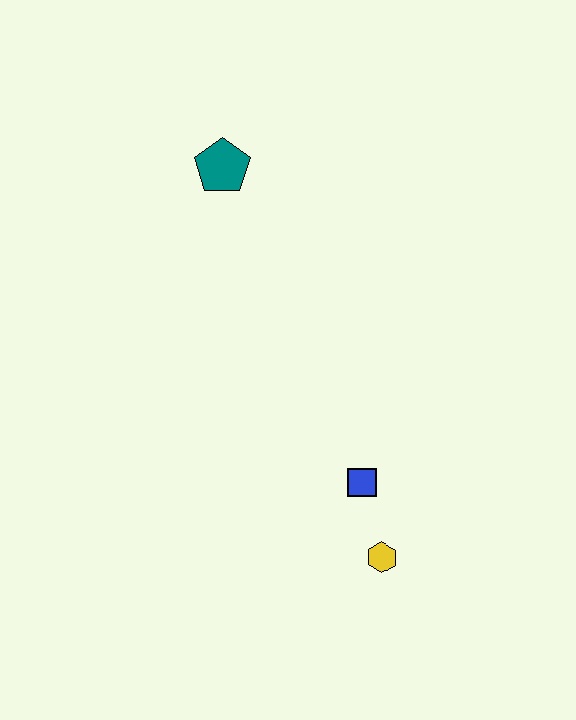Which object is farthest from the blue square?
The teal pentagon is farthest from the blue square.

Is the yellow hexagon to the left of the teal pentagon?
No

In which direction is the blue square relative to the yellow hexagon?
The blue square is above the yellow hexagon.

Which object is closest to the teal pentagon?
The blue square is closest to the teal pentagon.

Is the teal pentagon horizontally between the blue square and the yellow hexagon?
No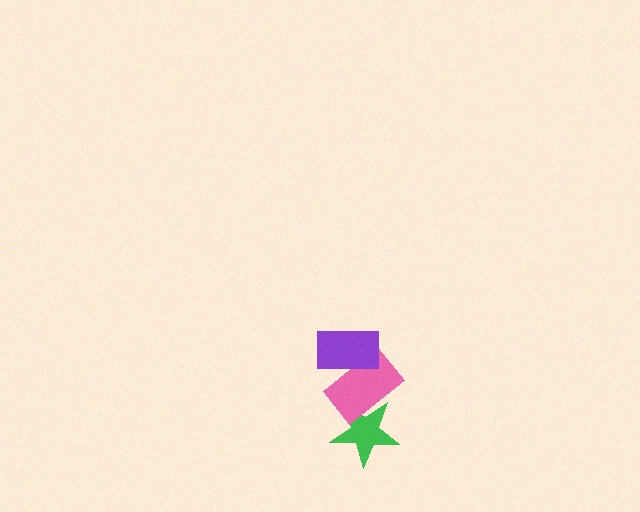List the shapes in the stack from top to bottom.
From top to bottom: the purple rectangle, the pink rectangle, the green star.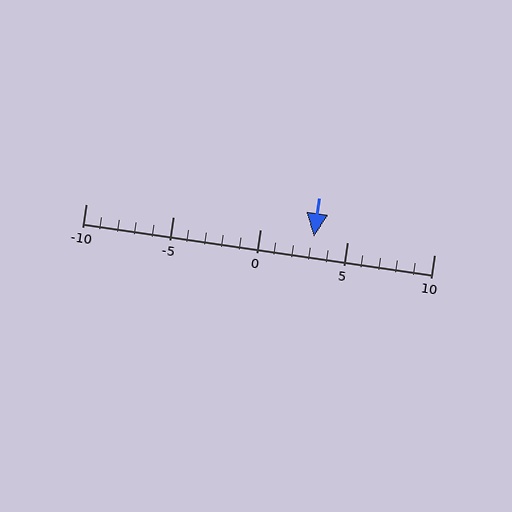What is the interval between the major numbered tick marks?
The major tick marks are spaced 5 units apart.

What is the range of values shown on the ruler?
The ruler shows values from -10 to 10.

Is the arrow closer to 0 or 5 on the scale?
The arrow is closer to 5.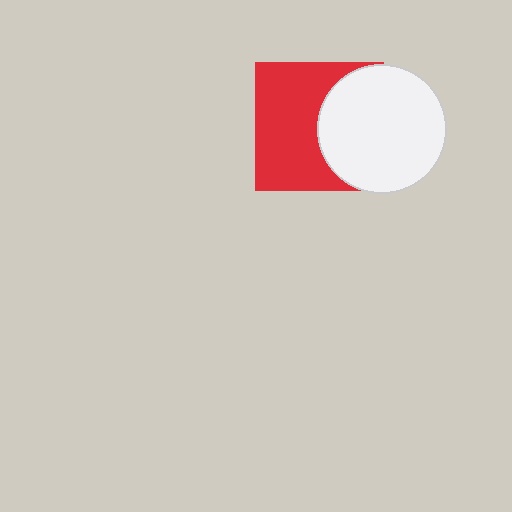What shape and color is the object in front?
The object in front is a white circle.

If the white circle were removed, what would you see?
You would see the complete red square.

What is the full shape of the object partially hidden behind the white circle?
The partially hidden object is a red square.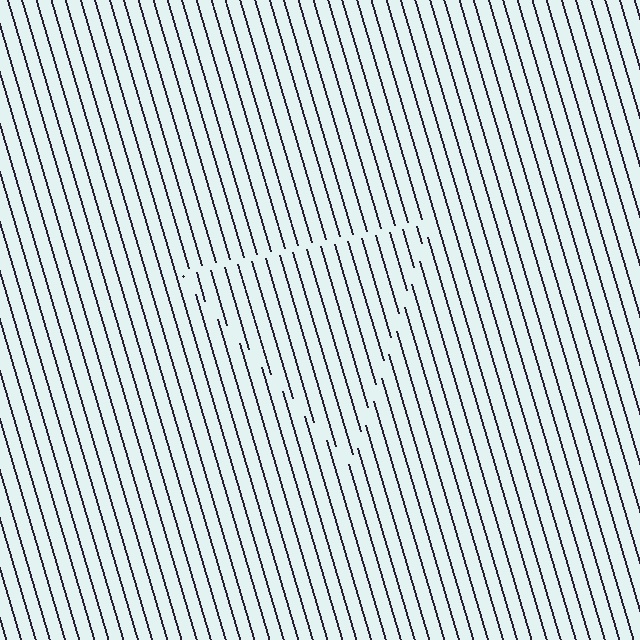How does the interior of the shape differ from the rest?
The interior of the shape contains the same grating, shifted by half a period — the contour is defined by the phase discontinuity where line-ends from the inner and outer gratings abut.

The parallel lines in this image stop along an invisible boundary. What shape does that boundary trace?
An illusory triangle. The interior of the shape contains the same grating, shifted by half a period — the contour is defined by the phase discontinuity where line-ends from the inner and outer gratings abut.